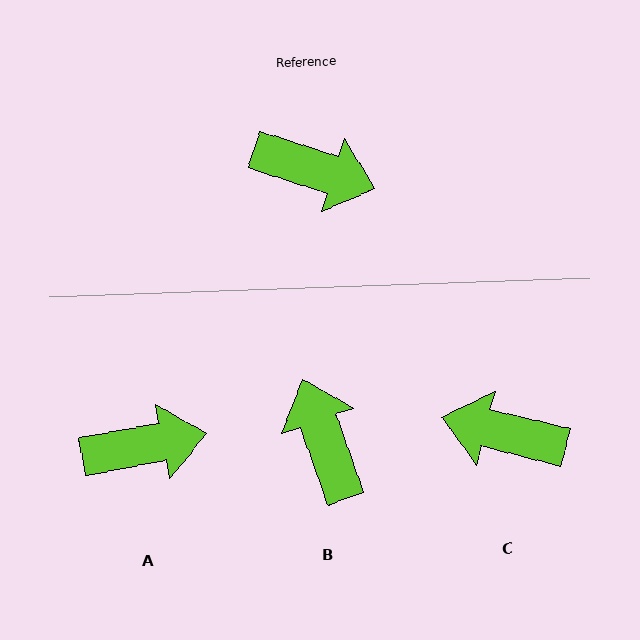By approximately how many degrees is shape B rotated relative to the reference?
Approximately 127 degrees counter-clockwise.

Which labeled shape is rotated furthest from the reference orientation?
C, about 176 degrees away.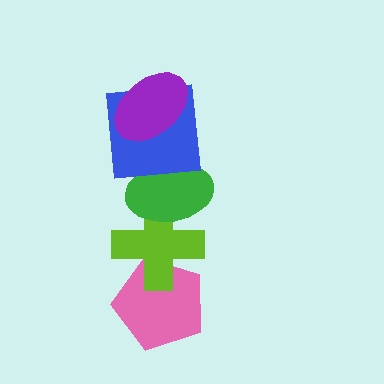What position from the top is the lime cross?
The lime cross is 4th from the top.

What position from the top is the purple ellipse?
The purple ellipse is 1st from the top.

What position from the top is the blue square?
The blue square is 2nd from the top.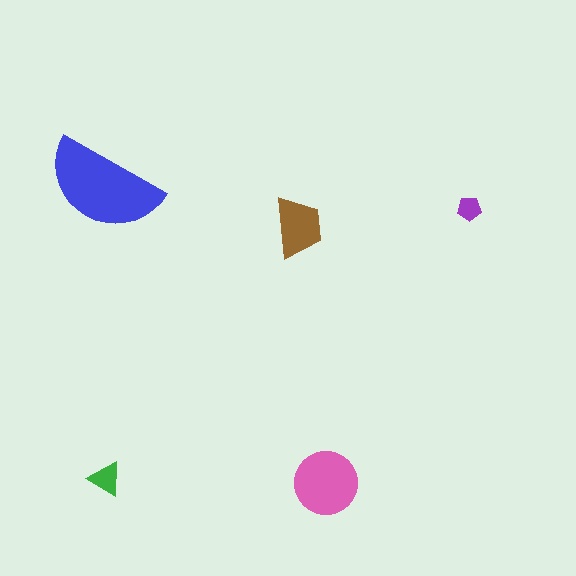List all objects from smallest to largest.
The purple pentagon, the green triangle, the brown trapezoid, the pink circle, the blue semicircle.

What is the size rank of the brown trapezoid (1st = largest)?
3rd.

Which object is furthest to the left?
The blue semicircle is leftmost.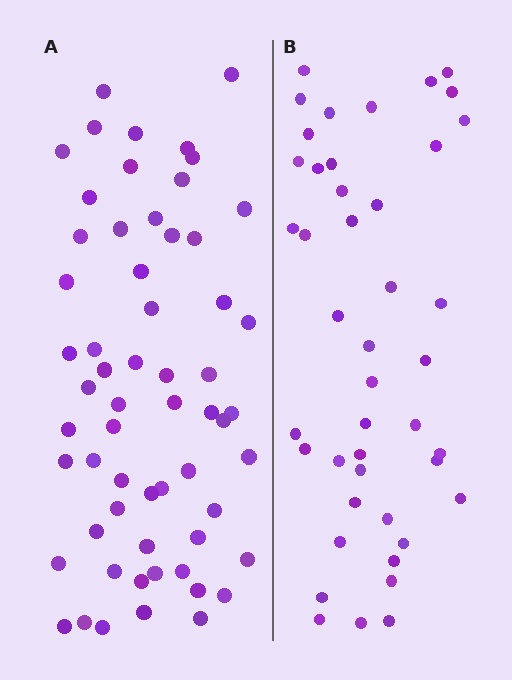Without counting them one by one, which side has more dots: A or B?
Region A (the left region) has more dots.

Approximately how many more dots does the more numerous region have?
Region A has approximately 15 more dots than region B.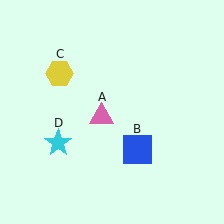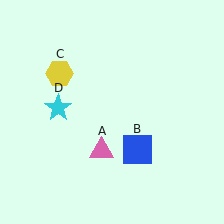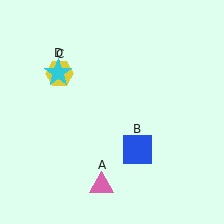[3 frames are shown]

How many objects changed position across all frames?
2 objects changed position: pink triangle (object A), cyan star (object D).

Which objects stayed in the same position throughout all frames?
Blue square (object B) and yellow hexagon (object C) remained stationary.